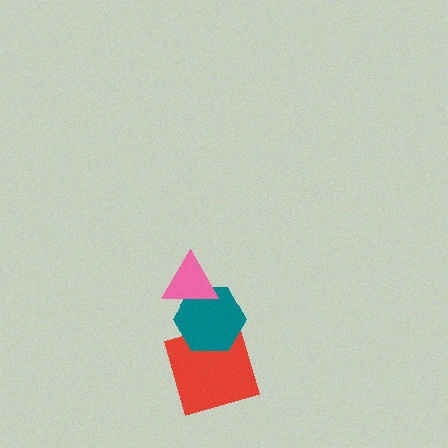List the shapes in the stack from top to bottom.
From top to bottom: the pink triangle, the teal hexagon, the red square.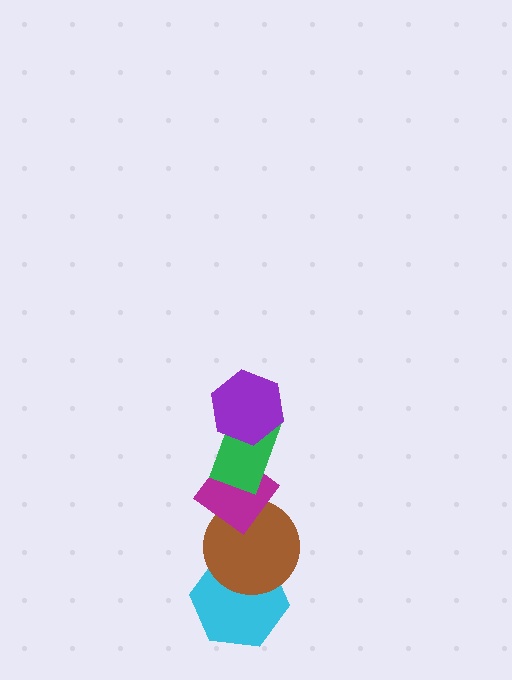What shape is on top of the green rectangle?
The purple hexagon is on top of the green rectangle.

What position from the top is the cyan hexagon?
The cyan hexagon is 5th from the top.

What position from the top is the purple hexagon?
The purple hexagon is 1st from the top.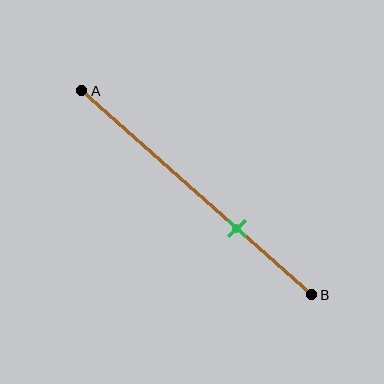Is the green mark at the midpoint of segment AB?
No, the mark is at about 65% from A, not at the 50% midpoint.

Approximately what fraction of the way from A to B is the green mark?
The green mark is approximately 65% of the way from A to B.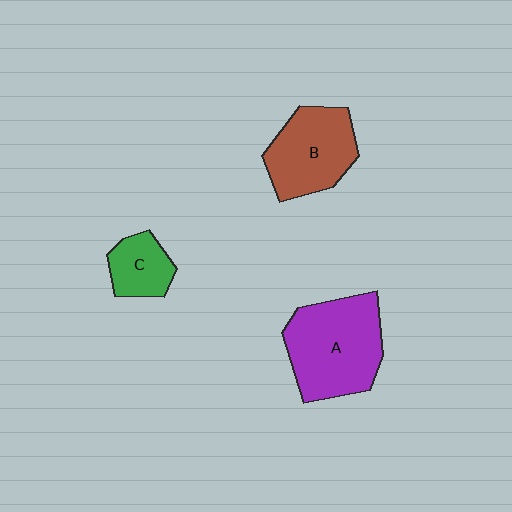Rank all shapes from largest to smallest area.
From largest to smallest: A (purple), B (brown), C (green).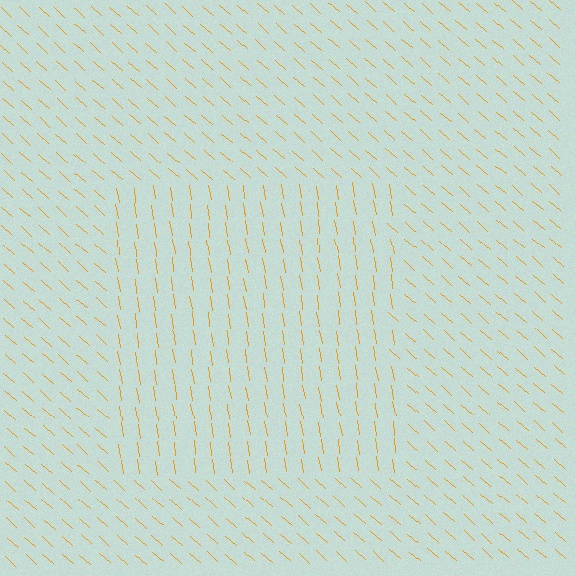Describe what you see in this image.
The image is filled with small orange line segments. A rectangle region in the image has lines oriented differently from the surrounding lines, creating a visible texture boundary.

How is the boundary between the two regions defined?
The boundary is defined purely by a change in line orientation (approximately 40 degrees difference). All lines are the same color and thickness.